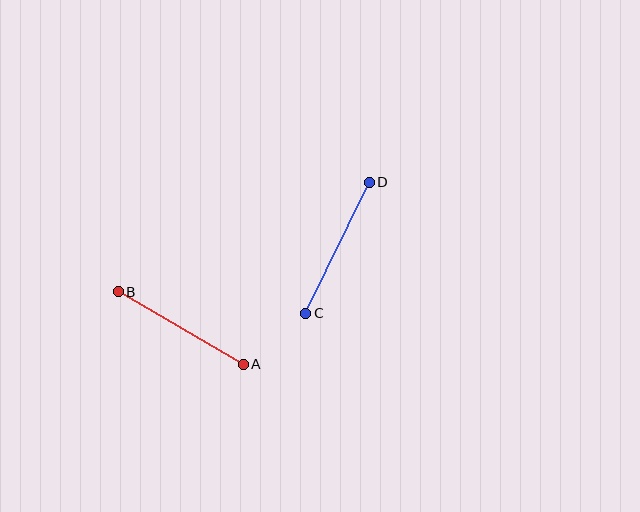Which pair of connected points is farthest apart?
Points C and D are farthest apart.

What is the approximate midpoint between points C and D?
The midpoint is at approximately (337, 248) pixels.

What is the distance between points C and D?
The distance is approximately 146 pixels.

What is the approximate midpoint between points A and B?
The midpoint is at approximately (181, 328) pixels.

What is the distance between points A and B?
The distance is approximately 144 pixels.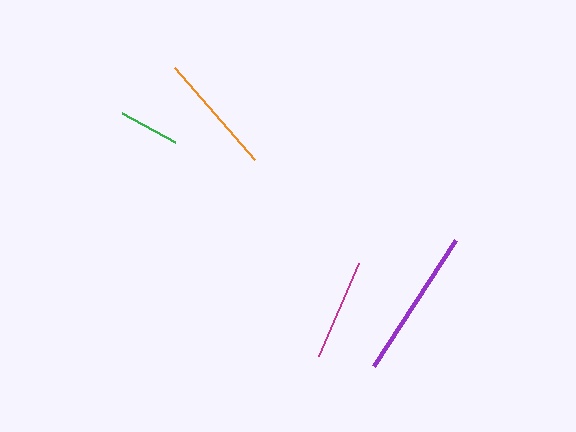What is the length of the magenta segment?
The magenta segment is approximately 101 pixels long.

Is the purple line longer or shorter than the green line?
The purple line is longer than the green line.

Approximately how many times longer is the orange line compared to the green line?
The orange line is approximately 2.0 times the length of the green line.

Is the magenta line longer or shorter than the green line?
The magenta line is longer than the green line.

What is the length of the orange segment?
The orange segment is approximately 122 pixels long.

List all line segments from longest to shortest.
From longest to shortest: purple, orange, magenta, green.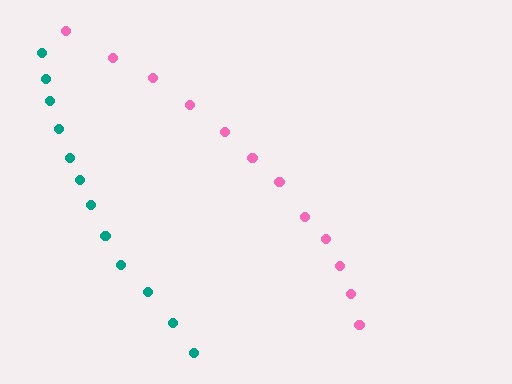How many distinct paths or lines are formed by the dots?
There are 2 distinct paths.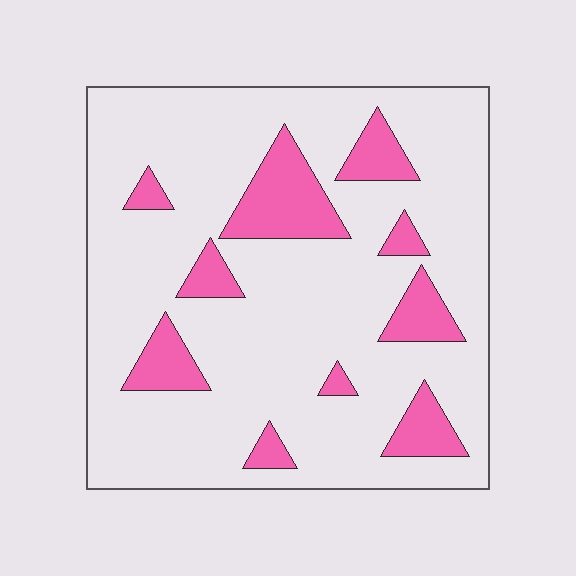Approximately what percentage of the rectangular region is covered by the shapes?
Approximately 20%.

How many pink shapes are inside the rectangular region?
10.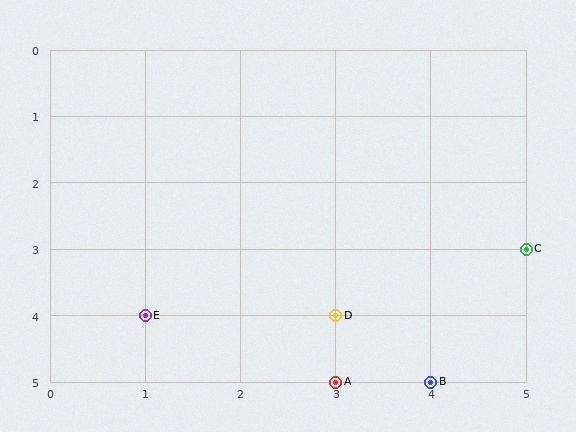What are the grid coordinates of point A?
Point A is at grid coordinates (3, 5).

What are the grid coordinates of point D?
Point D is at grid coordinates (3, 4).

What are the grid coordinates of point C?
Point C is at grid coordinates (5, 3).